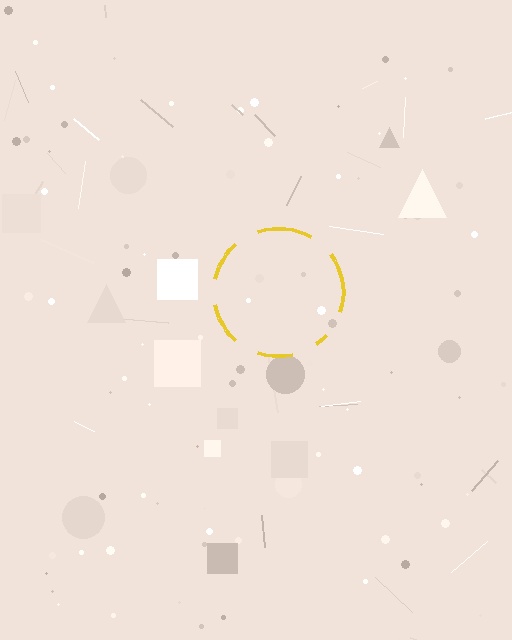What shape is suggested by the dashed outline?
The dashed outline suggests a circle.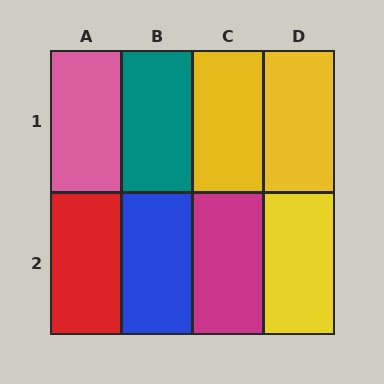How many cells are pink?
1 cell is pink.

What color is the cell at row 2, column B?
Blue.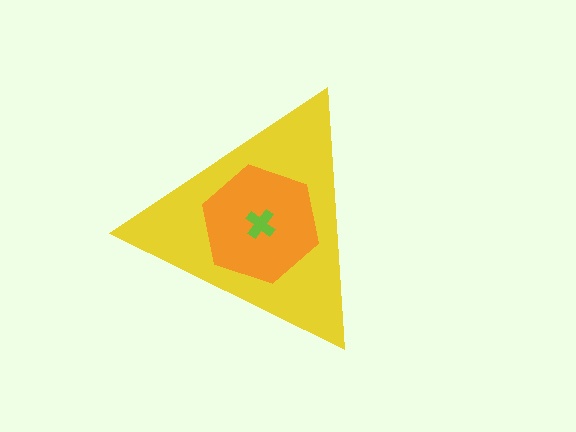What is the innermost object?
The lime cross.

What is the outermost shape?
The yellow triangle.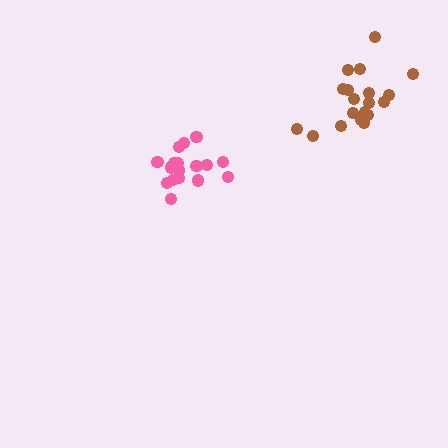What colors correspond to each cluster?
The clusters are colored: brown, pink.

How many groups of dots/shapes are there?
There are 2 groups.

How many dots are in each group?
Group 1: 19 dots, Group 2: 17 dots (36 total).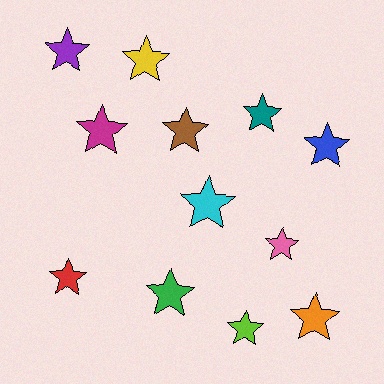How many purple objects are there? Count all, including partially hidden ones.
There is 1 purple object.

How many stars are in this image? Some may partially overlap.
There are 12 stars.